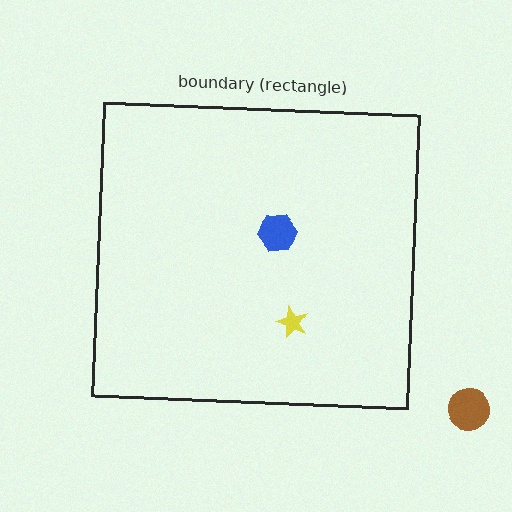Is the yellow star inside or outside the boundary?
Inside.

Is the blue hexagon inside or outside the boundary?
Inside.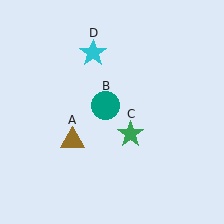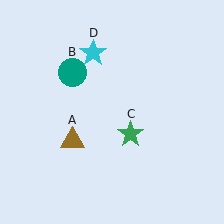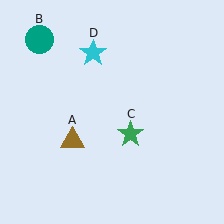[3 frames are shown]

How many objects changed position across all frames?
1 object changed position: teal circle (object B).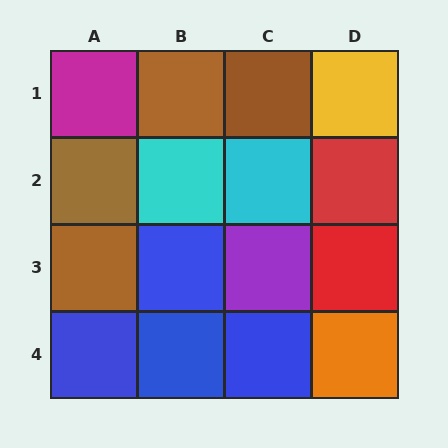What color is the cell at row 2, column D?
Red.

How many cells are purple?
1 cell is purple.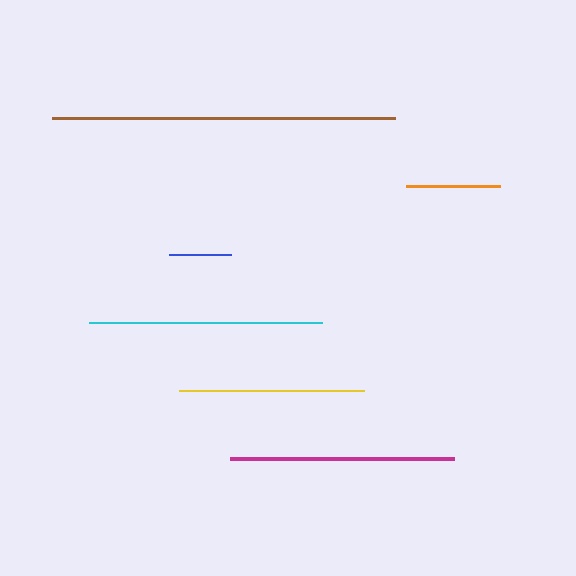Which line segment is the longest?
The brown line is the longest at approximately 342 pixels.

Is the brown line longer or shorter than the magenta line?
The brown line is longer than the magenta line.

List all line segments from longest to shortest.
From longest to shortest: brown, cyan, magenta, yellow, orange, blue.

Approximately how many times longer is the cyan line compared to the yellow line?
The cyan line is approximately 1.3 times the length of the yellow line.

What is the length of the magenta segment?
The magenta segment is approximately 223 pixels long.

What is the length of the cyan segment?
The cyan segment is approximately 233 pixels long.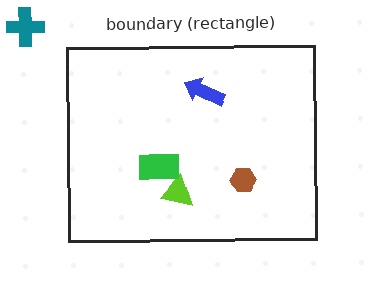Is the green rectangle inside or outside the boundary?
Inside.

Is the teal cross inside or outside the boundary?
Outside.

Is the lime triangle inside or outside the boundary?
Inside.